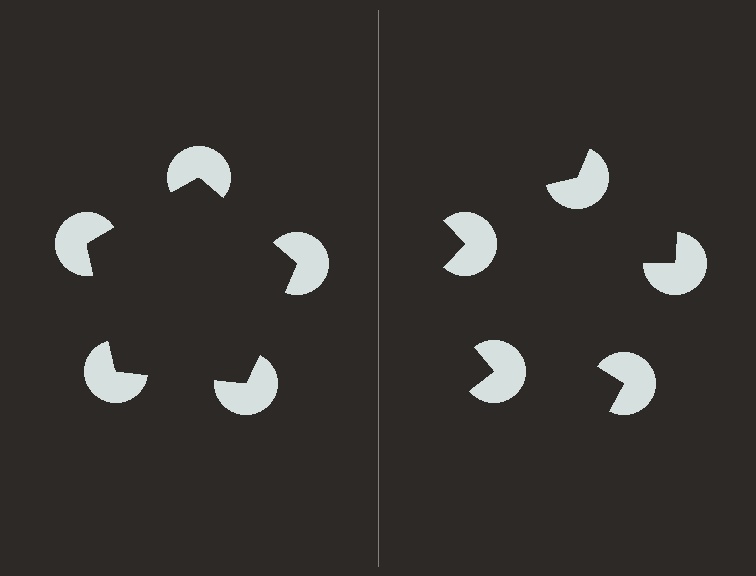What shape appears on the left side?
An illusory pentagon.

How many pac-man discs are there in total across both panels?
10 — 5 on each side.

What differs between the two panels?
The pac-man discs are positioned identically on both sides; only the wedge orientations differ. On the left they align to a pentagon; on the right they are misaligned.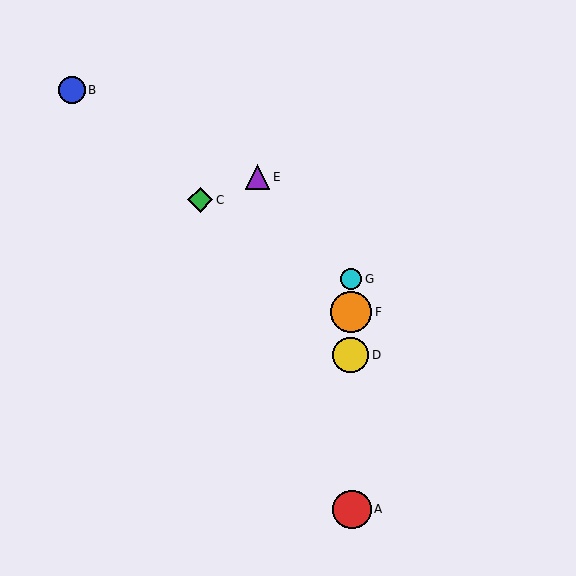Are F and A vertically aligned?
Yes, both are at x≈351.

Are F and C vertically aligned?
No, F is at x≈351 and C is at x≈200.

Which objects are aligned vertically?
Objects A, D, F, G are aligned vertically.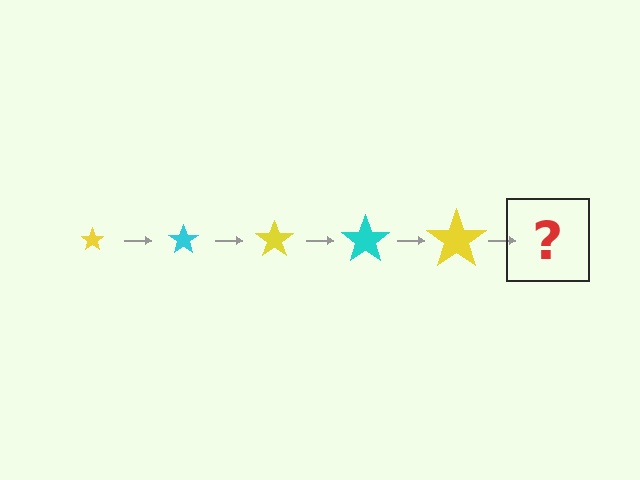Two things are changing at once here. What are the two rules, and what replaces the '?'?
The two rules are that the star grows larger each step and the color cycles through yellow and cyan. The '?' should be a cyan star, larger than the previous one.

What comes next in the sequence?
The next element should be a cyan star, larger than the previous one.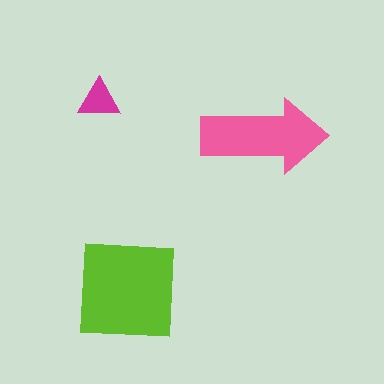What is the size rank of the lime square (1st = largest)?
1st.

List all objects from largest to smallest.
The lime square, the pink arrow, the magenta triangle.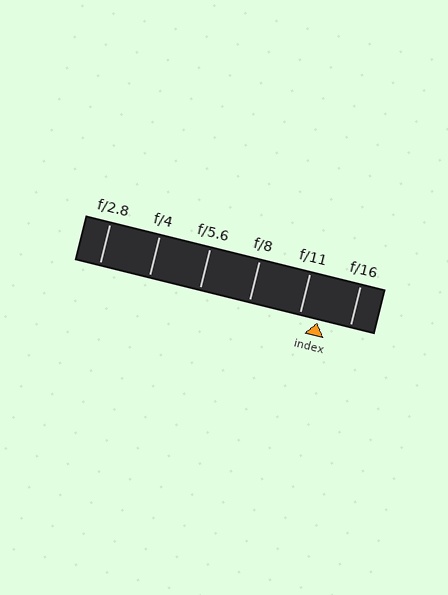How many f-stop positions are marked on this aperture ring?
There are 6 f-stop positions marked.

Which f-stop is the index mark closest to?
The index mark is closest to f/11.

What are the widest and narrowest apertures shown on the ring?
The widest aperture shown is f/2.8 and the narrowest is f/16.